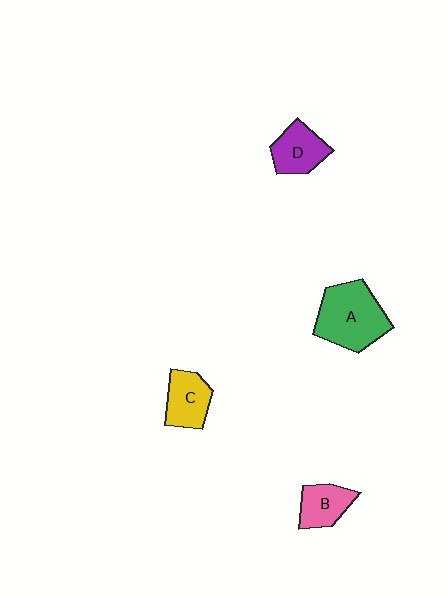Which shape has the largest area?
Shape A (green).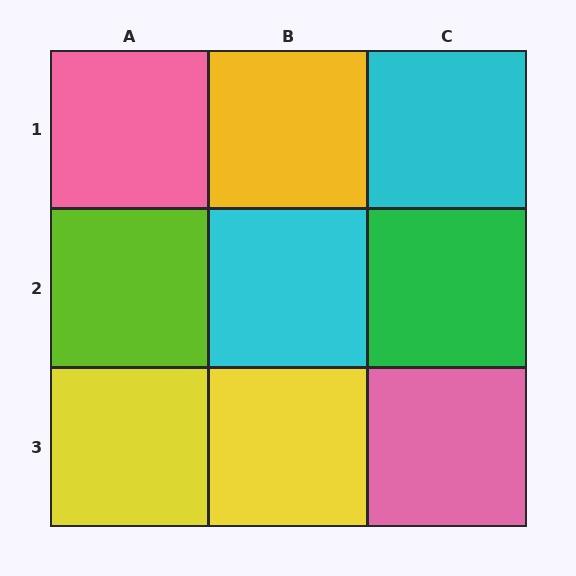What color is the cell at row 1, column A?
Pink.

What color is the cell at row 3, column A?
Yellow.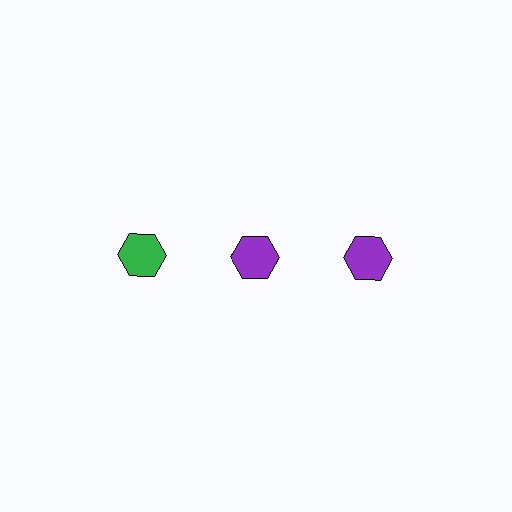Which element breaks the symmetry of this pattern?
The green hexagon in the top row, leftmost column breaks the symmetry. All other shapes are purple hexagons.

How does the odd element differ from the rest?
It has a different color: green instead of purple.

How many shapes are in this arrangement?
There are 3 shapes arranged in a grid pattern.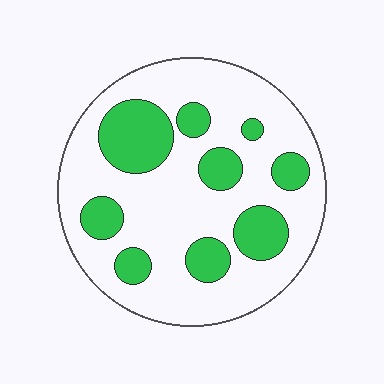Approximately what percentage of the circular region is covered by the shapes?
Approximately 25%.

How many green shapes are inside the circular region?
9.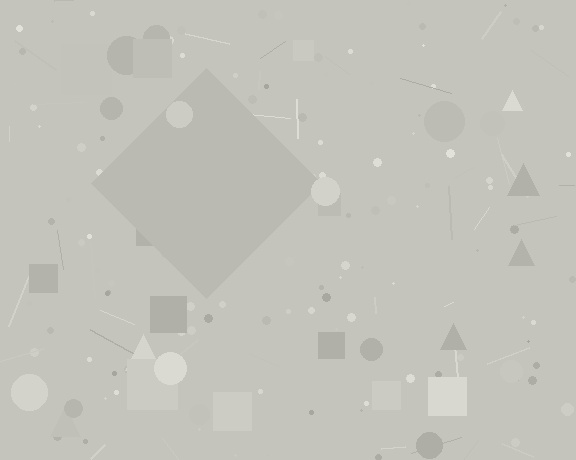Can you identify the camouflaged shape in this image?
The camouflaged shape is a diamond.